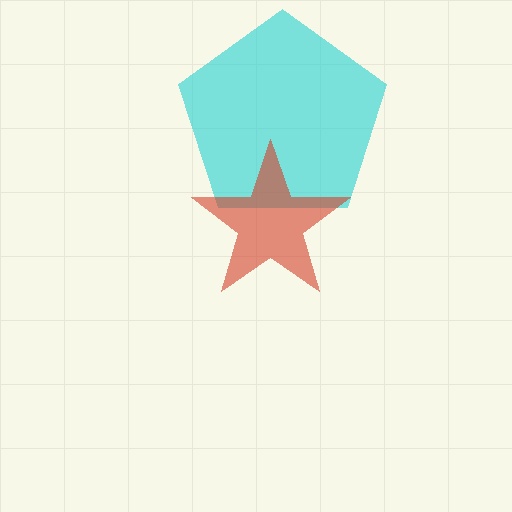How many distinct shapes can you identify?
There are 2 distinct shapes: a cyan pentagon, a red star.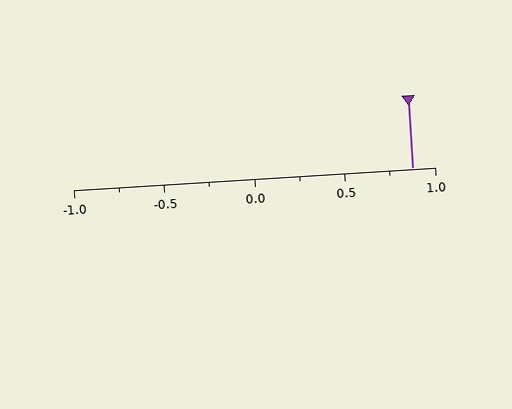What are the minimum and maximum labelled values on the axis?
The axis runs from -1.0 to 1.0.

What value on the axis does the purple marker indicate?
The marker indicates approximately 0.88.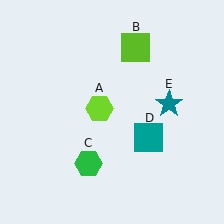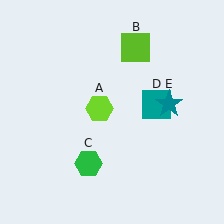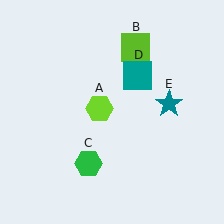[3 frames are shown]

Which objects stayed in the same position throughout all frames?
Lime hexagon (object A) and lime square (object B) and green hexagon (object C) and teal star (object E) remained stationary.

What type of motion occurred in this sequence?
The teal square (object D) rotated counterclockwise around the center of the scene.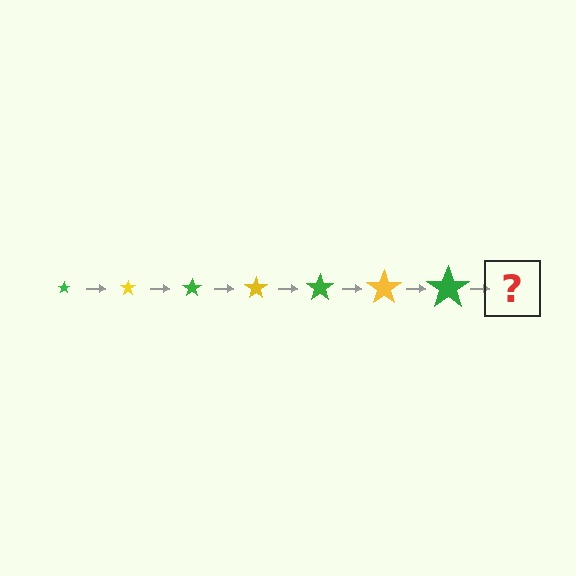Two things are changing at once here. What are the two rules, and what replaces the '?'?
The two rules are that the star grows larger each step and the color cycles through green and yellow. The '?' should be a yellow star, larger than the previous one.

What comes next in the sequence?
The next element should be a yellow star, larger than the previous one.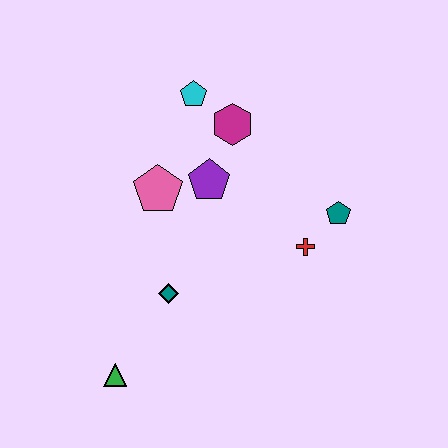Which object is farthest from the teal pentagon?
The green triangle is farthest from the teal pentagon.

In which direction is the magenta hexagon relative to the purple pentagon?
The magenta hexagon is above the purple pentagon.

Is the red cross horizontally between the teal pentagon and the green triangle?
Yes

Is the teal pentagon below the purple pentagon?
Yes